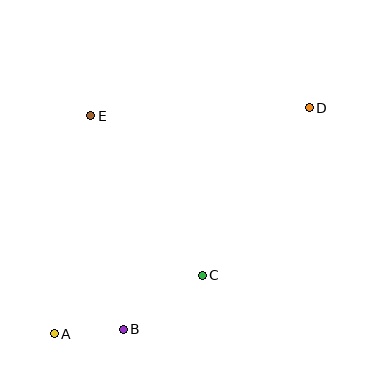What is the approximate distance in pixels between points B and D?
The distance between B and D is approximately 289 pixels.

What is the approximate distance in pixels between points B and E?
The distance between B and E is approximately 216 pixels.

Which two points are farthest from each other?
Points A and D are farthest from each other.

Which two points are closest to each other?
Points A and B are closest to each other.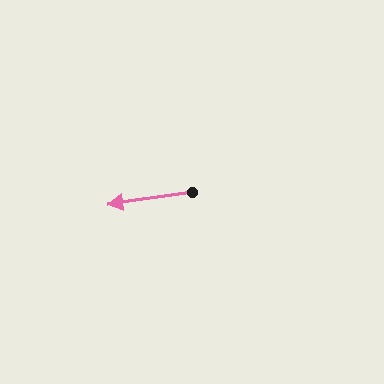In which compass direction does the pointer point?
West.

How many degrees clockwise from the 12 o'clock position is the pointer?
Approximately 262 degrees.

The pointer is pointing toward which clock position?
Roughly 9 o'clock.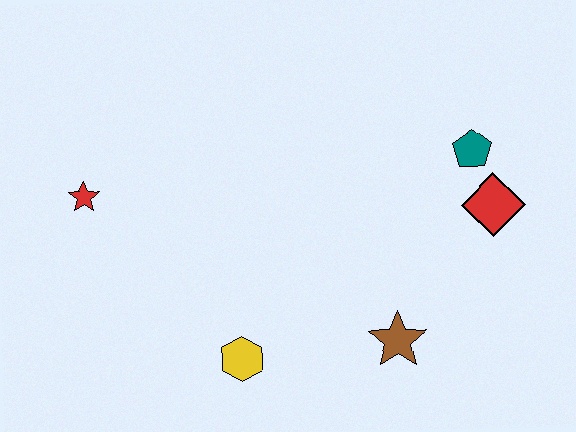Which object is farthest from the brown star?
The red star is farthest from the brown star.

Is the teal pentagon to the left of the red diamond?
Yes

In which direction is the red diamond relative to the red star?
The red diamond is to the right of the red star.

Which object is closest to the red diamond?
The teal pentagon is closest to the red diamond.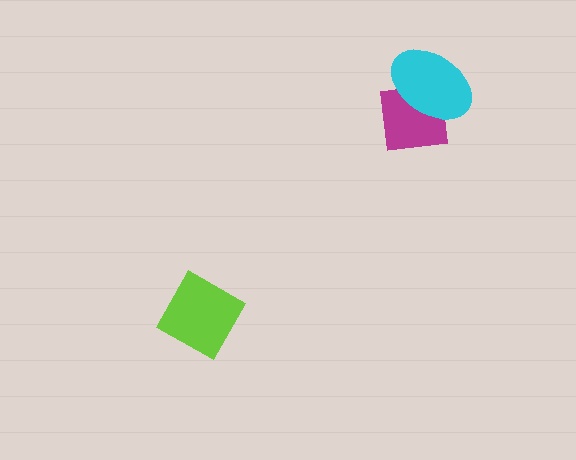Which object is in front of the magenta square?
The cyan ellipse is in front of the magenta square.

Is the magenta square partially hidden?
Yes, it is partially covered by another shape.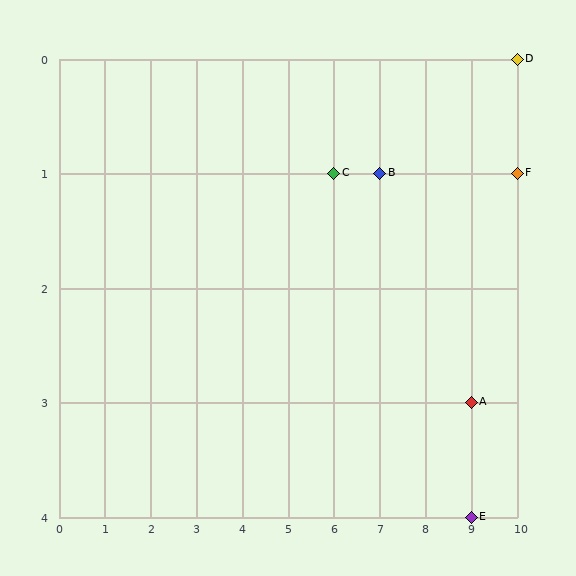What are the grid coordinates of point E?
Point E is at grid coordinates (9, 4).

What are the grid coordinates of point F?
Point F is at grid coordinates (10, 1).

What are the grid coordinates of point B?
Point B is at grid coordinates (7, 1).